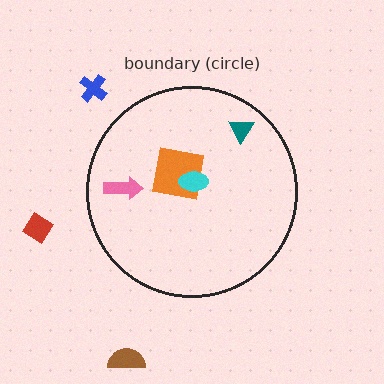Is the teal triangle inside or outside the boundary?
Inside.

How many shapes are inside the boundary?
4 inside, 3 outside.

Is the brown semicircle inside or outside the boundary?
Outside.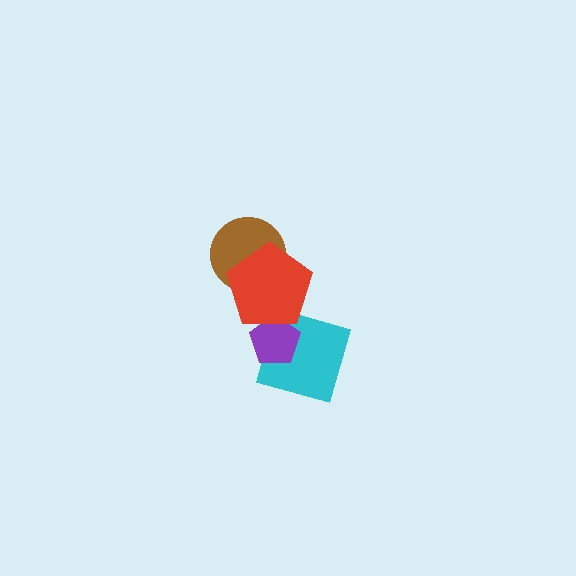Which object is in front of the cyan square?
The purple pentagon is in front of the cyan square.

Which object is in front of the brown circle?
The red pentagon is in front of the brown circle.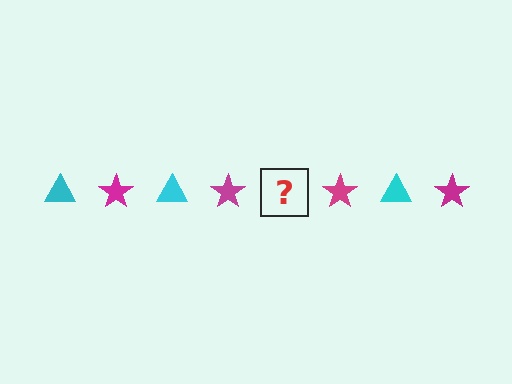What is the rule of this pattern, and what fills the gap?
The rule is that the pattern alternates between cyan triangle and magenta star. The gap should be filled with a cyan triangle.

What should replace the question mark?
The question mark should be replaced with a cyan triangle.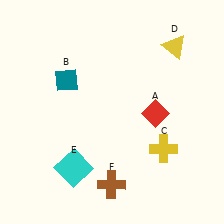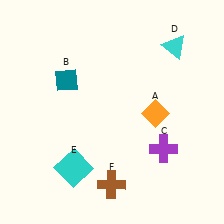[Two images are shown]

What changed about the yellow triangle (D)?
In Image 1, D is yellow. In Image 2, it changed to cyan.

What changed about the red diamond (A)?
In Image 1, A is red. In Image 2, it changed to orange.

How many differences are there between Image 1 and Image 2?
There are 3 differences between the two images.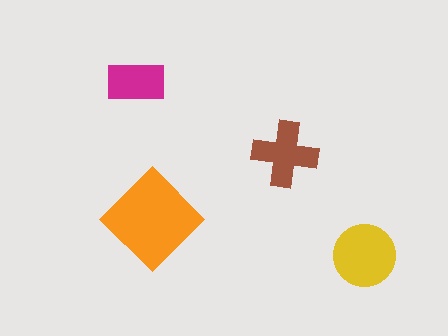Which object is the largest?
The orange diamond.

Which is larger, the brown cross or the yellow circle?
The yellow circle.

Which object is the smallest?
The magenta rectangle.